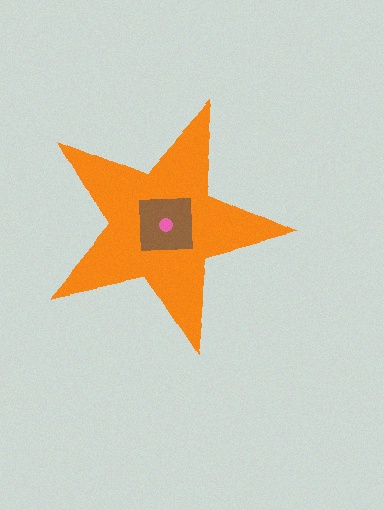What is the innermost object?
The pink circle.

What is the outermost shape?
The orange star.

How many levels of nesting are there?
3.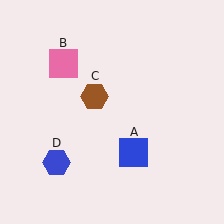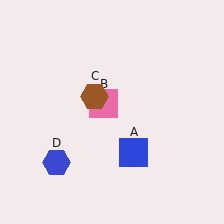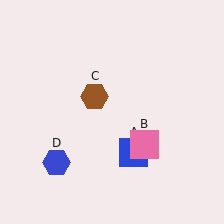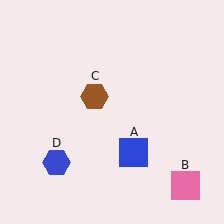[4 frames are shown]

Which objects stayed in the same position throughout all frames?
Blue square (object A) and brown hexagon (object C) and blue hexagon (object D) remained stationary.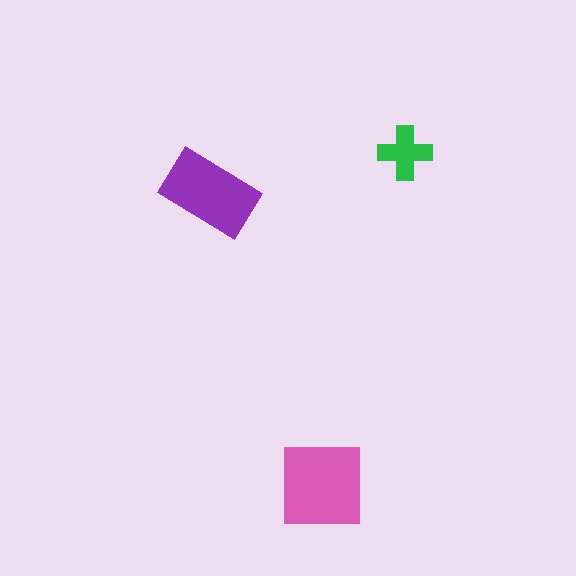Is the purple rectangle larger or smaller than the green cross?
Larger.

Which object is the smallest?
The green cross.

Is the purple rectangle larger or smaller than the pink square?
Smaller.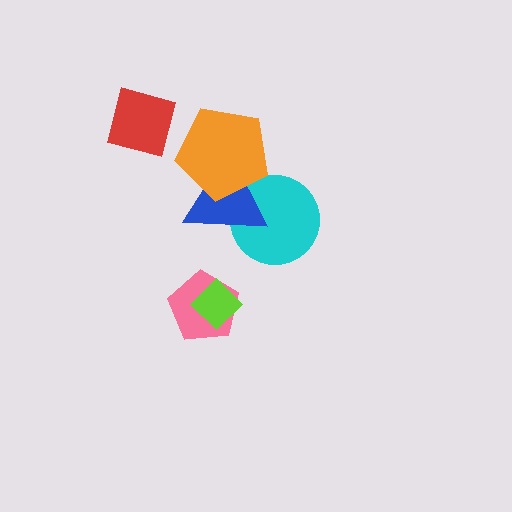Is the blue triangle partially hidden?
Yes, it is partially covered by another shape.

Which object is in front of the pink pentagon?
The lime diamond is in front of the pink pentagon.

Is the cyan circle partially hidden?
Yes, it is partially covered by another shape.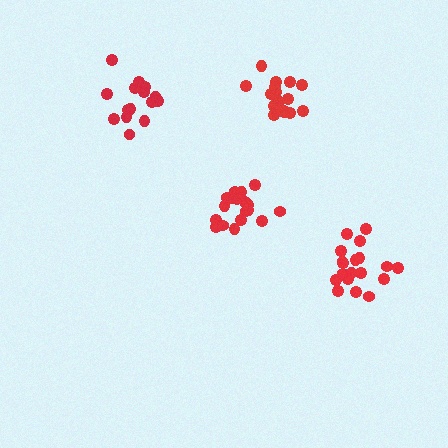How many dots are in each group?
Group 1: 18 dots, Group 2: 18 dots, Group 3: 19 dots, Group 4: 15 dots (70 total).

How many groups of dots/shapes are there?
There are 4 groups.